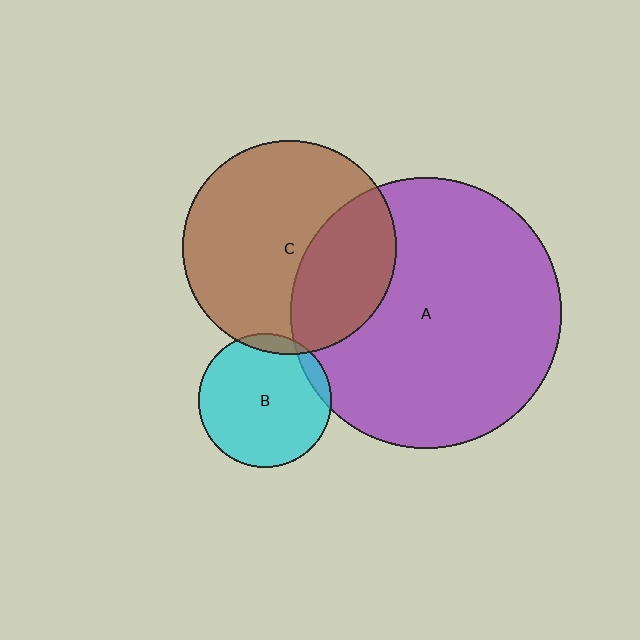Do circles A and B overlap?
Yes.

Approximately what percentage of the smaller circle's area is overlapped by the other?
Approximately 10%.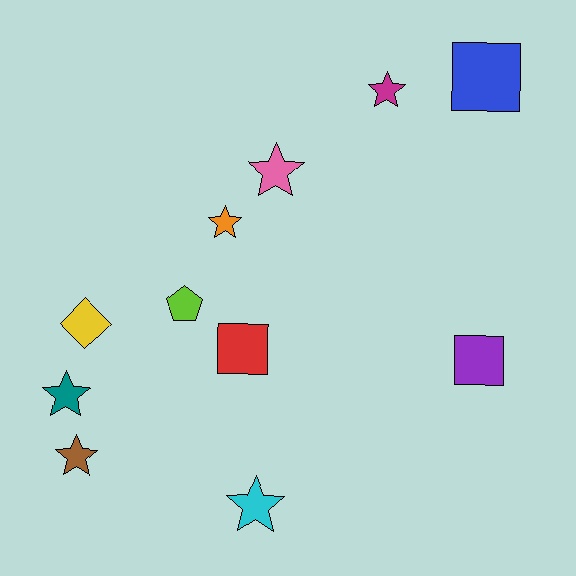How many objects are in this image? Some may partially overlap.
There are 11 objects.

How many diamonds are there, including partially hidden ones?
There is 1 diamond.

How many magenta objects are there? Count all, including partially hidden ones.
There is 1 magenta object.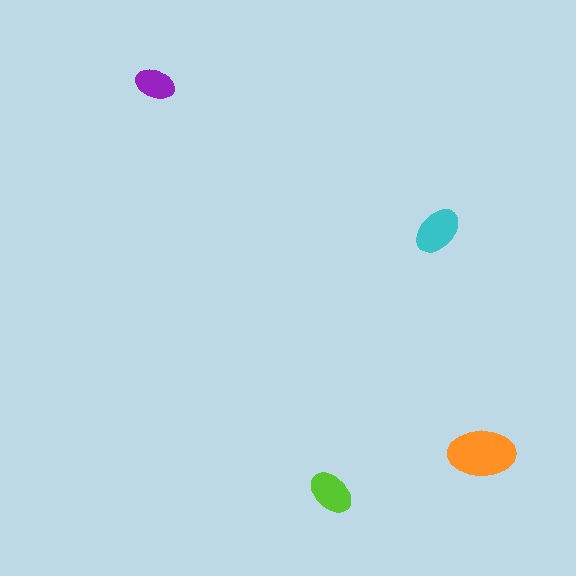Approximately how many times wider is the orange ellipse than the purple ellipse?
About 1.5 times wider.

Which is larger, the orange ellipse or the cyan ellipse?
The orange one.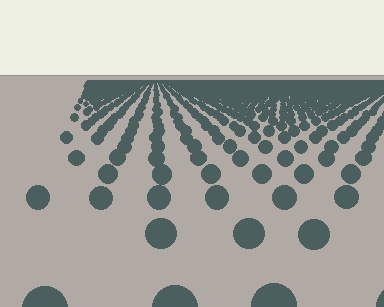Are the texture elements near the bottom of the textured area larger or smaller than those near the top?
Larger. Near the bottom, elements are closer to the viewer and appear at a bigger on-screen size.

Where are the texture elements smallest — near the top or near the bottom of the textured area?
Near the top.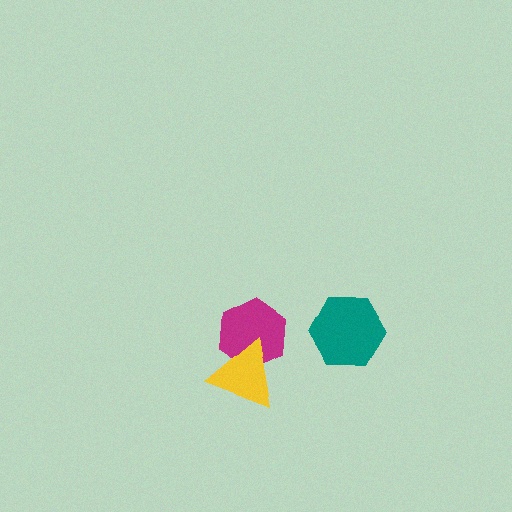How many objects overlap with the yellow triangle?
1 object overlaps with the yellow triangle.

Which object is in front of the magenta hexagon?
The yellow triangle is in front of the magenta hexagon.